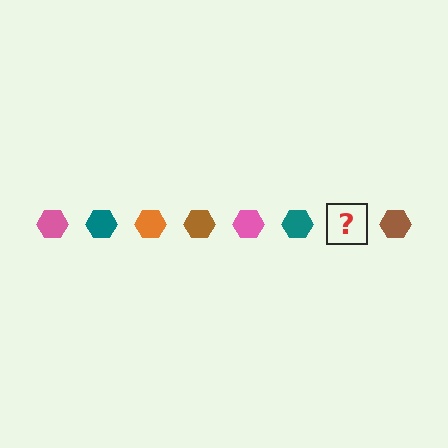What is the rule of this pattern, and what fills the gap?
The rule is that the pattern cycles through pink, teal, orange, brown hexagons. The gap should be filled with an orange hexagon.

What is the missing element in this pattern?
The missing element is an orange hexagon.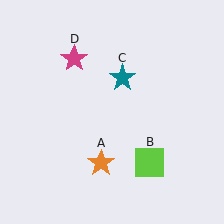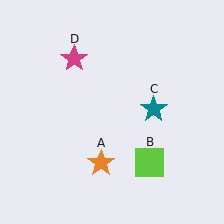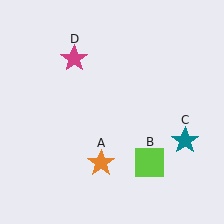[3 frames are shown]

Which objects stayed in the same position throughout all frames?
Orange star (object A) and lime square (object B) and magenta star (object D) remained stationary.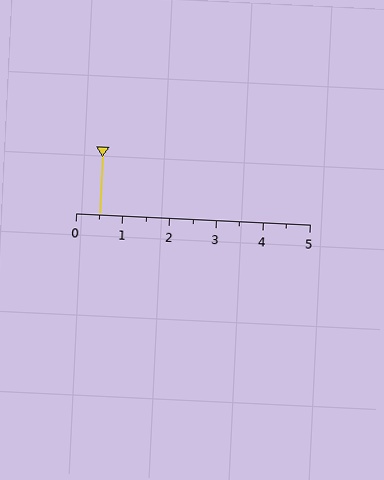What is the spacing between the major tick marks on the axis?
The major ticks are spaced 1 apart.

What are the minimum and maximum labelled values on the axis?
The axis runs from 0 to 5.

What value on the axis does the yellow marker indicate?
The marker indicates approximately 0.5.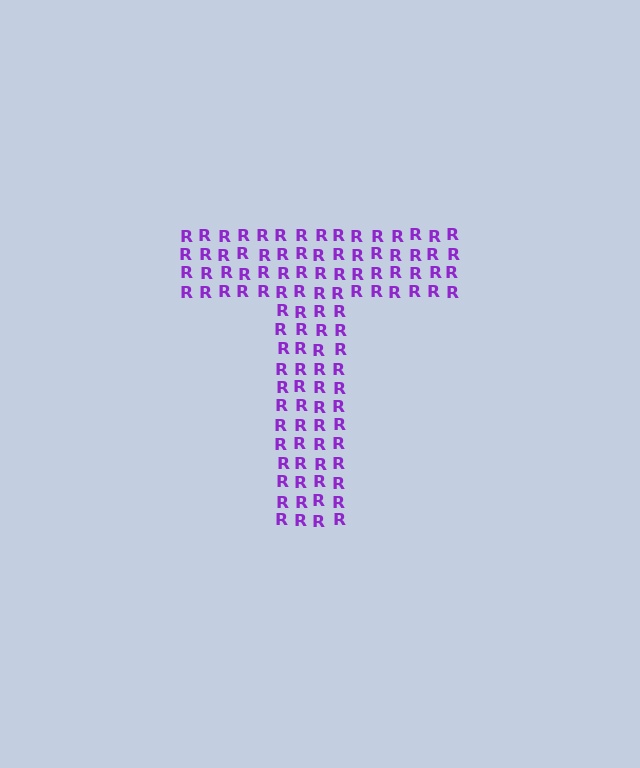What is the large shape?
The large shape is the letter T.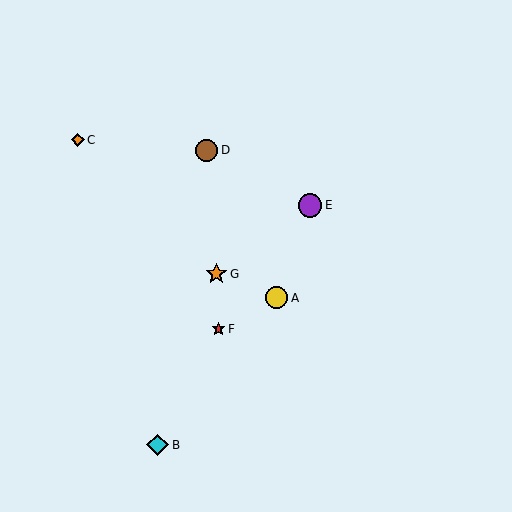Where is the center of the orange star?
The center of the orange star is at (216, 274).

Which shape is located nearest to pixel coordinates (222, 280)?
The orange star (labeled G) at (216, 274) is nearest to that location.